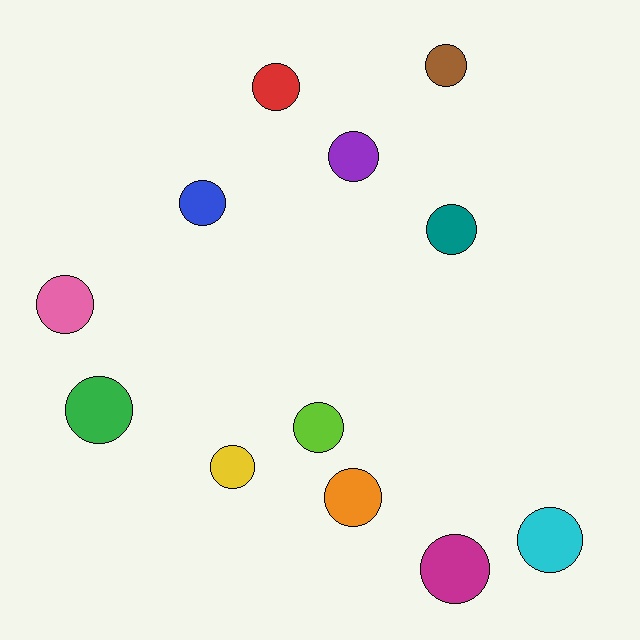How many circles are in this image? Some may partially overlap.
There are 12 circles.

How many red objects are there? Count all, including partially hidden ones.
There is 1 red object.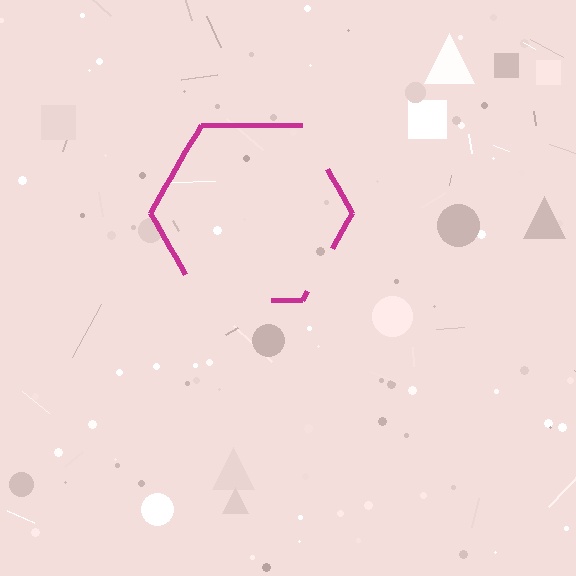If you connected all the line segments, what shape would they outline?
They would outline a hexagon.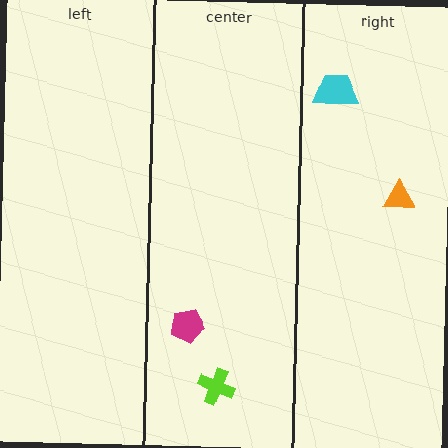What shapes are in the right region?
The orange triangle, the cyan trapezoid.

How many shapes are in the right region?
2.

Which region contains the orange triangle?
The right region.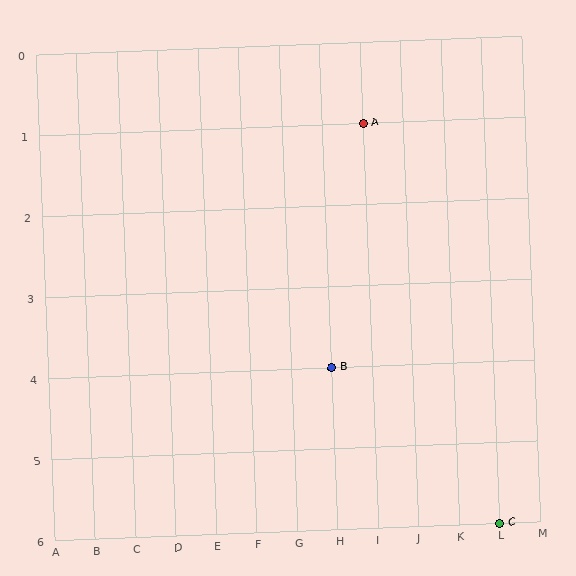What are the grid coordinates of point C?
Point C is at grid coordinates (L, 6).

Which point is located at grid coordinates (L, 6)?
Point C is at (L, 6).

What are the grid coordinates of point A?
Point A is at grid coordinates (I, 1).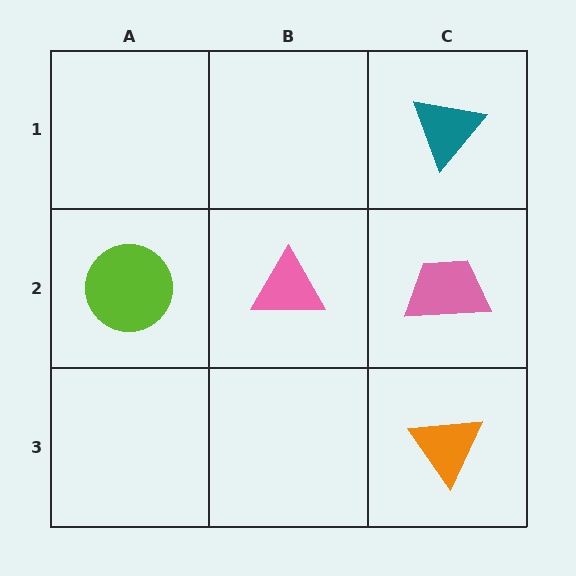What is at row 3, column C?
An orange triangle.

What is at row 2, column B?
A pink triangle.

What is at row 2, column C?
A pink trapezoid.